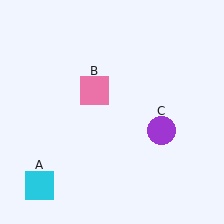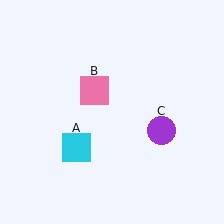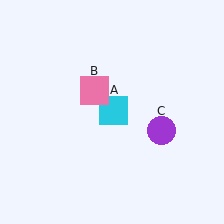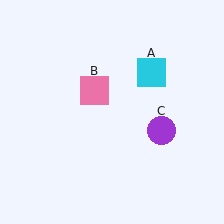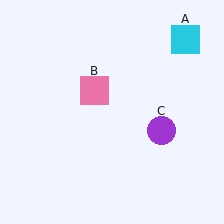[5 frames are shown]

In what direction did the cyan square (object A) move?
The cyan square (object A) moved up and to the right.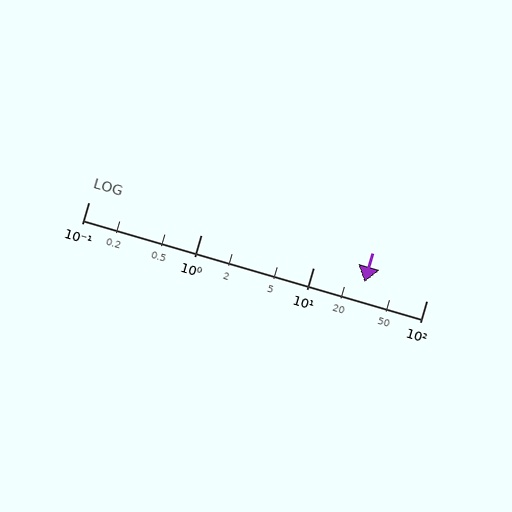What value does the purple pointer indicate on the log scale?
The pointer indicates approximately 28.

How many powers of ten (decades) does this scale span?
The scale spans 3 decades, from 0.1 to 100.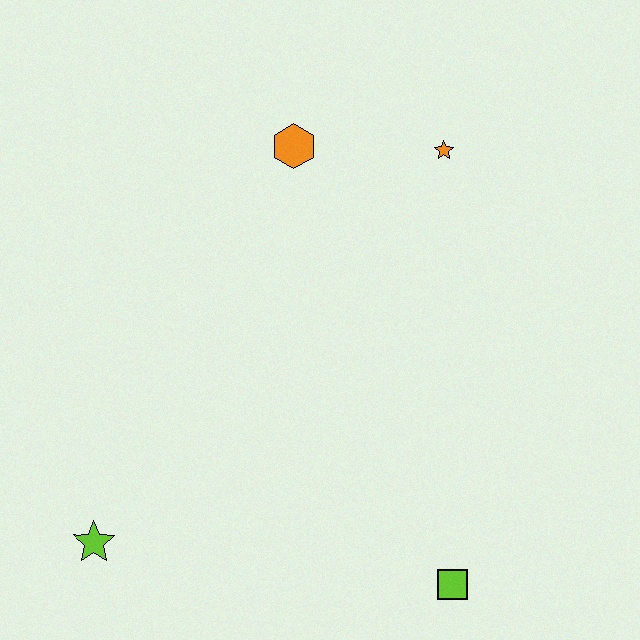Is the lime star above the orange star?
No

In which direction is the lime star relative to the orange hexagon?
The lime star is below the orange hexagon.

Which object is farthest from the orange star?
The lime star is farthest from the orange star.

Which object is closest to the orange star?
The orange hexagon is closest to the orange star.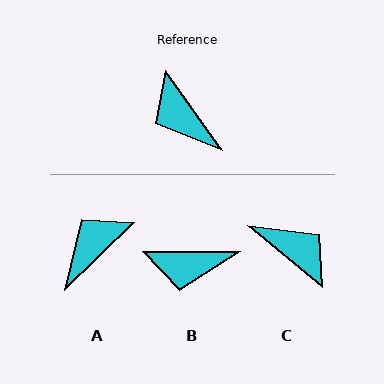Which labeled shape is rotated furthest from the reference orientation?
C, about 165 degrees away.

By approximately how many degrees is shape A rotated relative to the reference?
Approximately 81 degrees clockwise.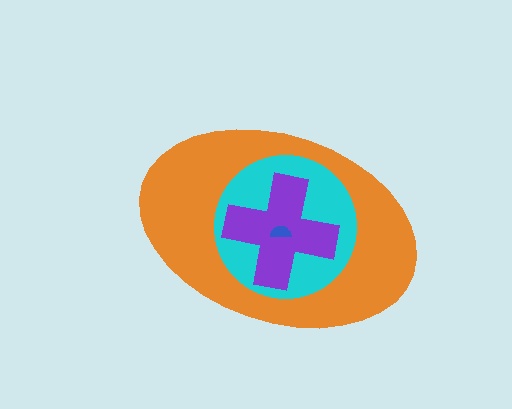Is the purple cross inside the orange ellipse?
Yes.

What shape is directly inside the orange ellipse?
The cyan circle.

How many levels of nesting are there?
4.